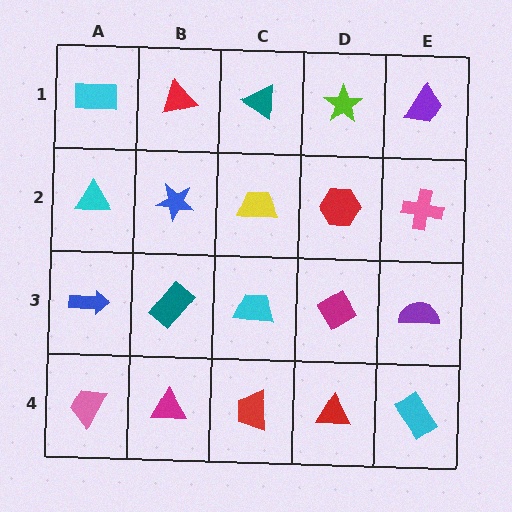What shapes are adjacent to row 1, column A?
A cyan triangle (row 2, column A), a red triangle (row 1, column B).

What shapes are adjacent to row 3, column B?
A blue star (row 2, column B), a magenta triangle (row 4, column B), a blue arrow (row 3, column A), a cyan trapezoid (row 3, column C).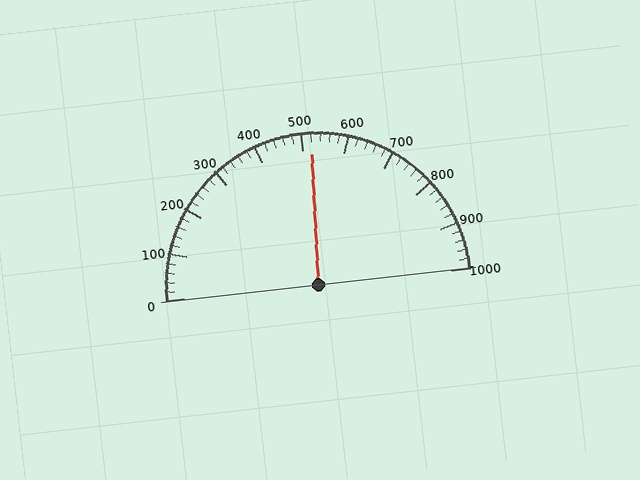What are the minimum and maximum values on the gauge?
The gauge ranges from 0 to 1000.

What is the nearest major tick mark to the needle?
The nearest major tick mark is 500.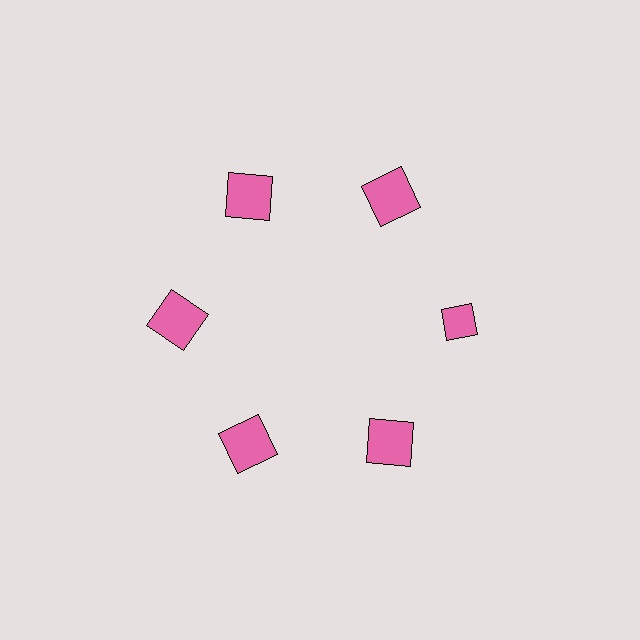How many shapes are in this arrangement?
There are 6 shapes arranged in a ring pattern.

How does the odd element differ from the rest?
It has a different shape: diamond instead of square.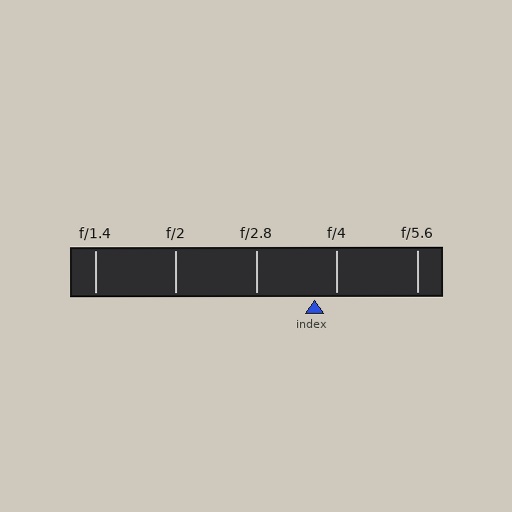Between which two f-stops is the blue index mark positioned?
The index mark is between f/2.8 and f/4.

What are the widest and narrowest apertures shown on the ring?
The widest aperture shown is f/1.4 and the narrowest is f/5.6.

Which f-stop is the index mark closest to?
The index mark is closest to f/4.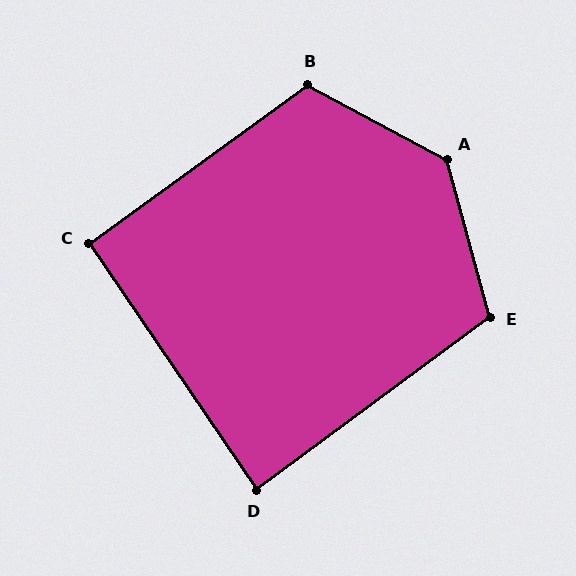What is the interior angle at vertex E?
Approximately 111 degrees (obtuse).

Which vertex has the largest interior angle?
A, at approximately 134 degrees.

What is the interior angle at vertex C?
Approximately 92 degrees (approximately right).